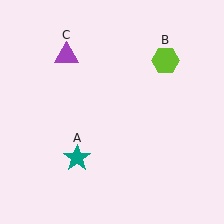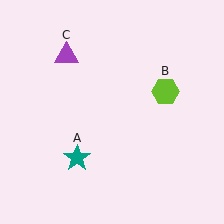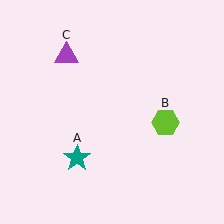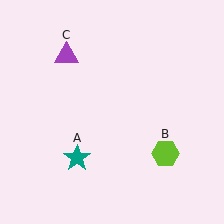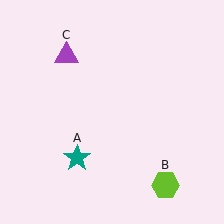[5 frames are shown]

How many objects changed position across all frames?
1 object changed position: lime hexagon (object B).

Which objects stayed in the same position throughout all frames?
Teal star (object A) and purple triangle (object C) remained stationary.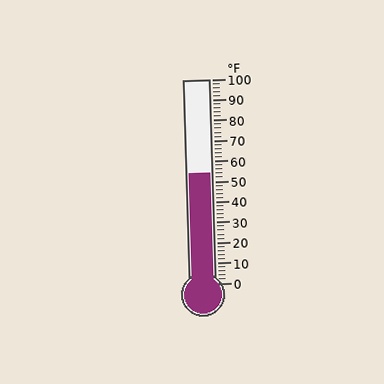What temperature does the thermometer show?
The thermometer shows approximately 54°F.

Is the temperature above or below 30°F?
The temperature is above 30°F.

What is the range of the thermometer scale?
The thermometer scale ranges from 0°F to 100°F.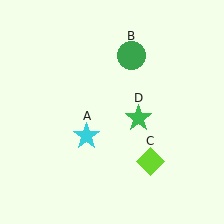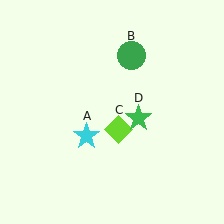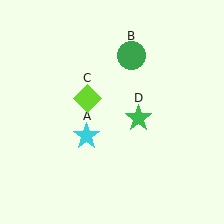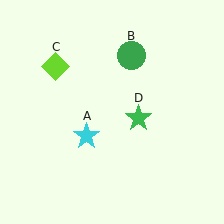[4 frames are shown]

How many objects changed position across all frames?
1 object changed position: lime diamond (object C).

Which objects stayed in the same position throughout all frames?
Cyan star (object A) and green circle (object B) and green star (object D) remained stationary.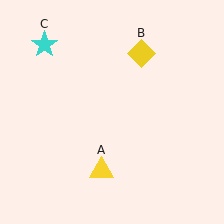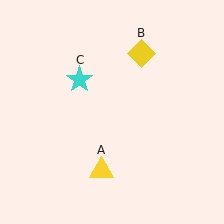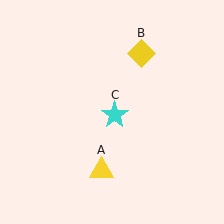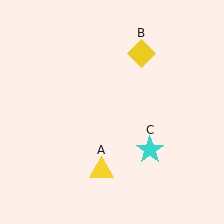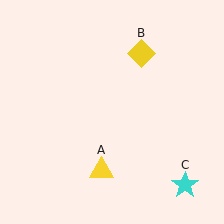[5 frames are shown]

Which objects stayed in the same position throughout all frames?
Yellow triangle (object A) and yellow diamond (object B) remained stationary.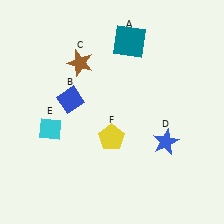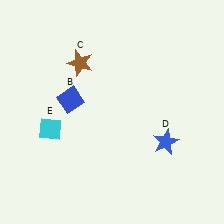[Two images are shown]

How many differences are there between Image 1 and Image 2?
There are 2 differences between the two images.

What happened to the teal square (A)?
The teal square (A) was removed in Image 2. It was in the top-right area of Image 1.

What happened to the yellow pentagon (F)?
The yellow pentagon (F) was removed in Image 2. It was in the bottom-left area of Image 1.